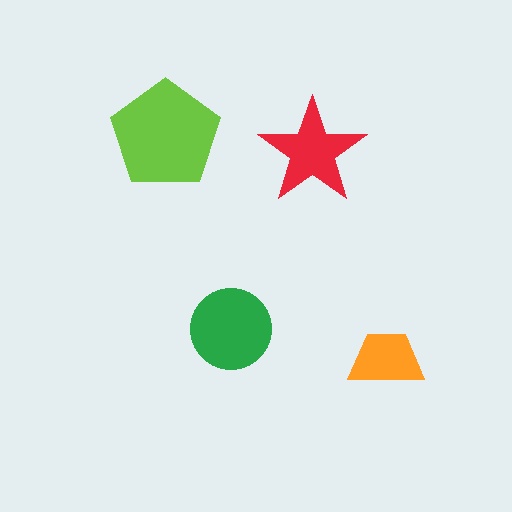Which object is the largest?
The lime pentagon.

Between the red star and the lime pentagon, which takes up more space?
The lime pentagon.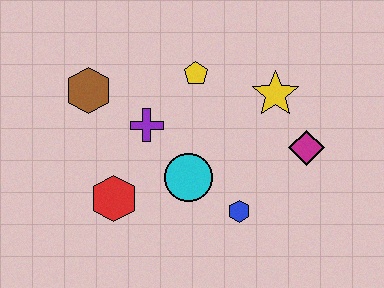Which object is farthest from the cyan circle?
The brown hexagon is farthest from the cyan circle.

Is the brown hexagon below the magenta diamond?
No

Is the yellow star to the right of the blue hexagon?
Yes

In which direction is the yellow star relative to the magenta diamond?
The yellow star is above the magenta diamond.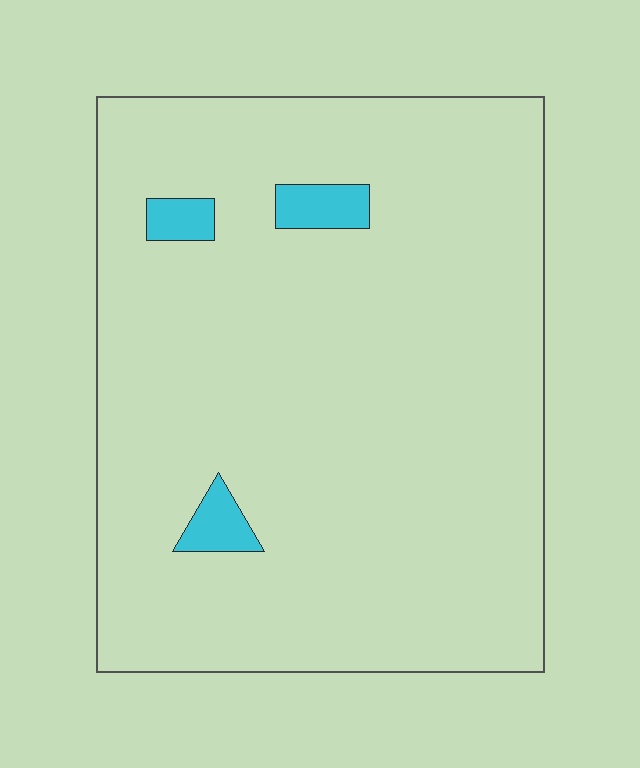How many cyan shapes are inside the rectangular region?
3.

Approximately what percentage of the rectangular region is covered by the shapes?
Approximately 5%.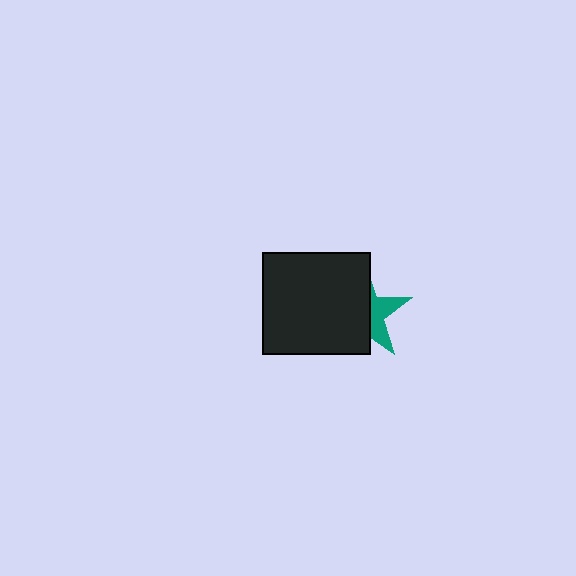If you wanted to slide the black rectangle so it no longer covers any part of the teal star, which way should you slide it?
Slide it left — that is the most direct way to separate the two shapes.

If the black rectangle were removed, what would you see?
You would see the complete teal star.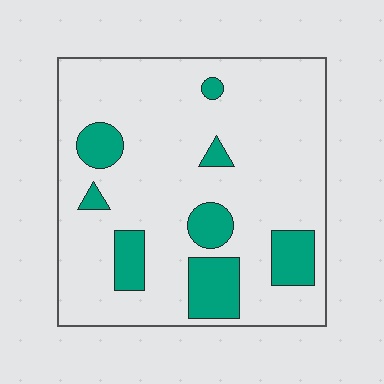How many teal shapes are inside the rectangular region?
8.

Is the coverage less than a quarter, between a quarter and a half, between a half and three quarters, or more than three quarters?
Less than a quarter.